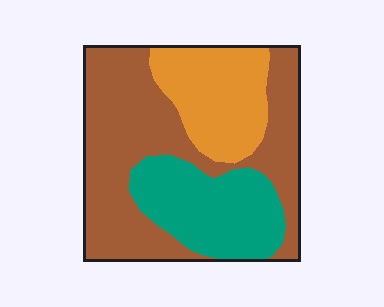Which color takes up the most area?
Brown, at roughly 50%.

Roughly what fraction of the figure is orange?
Orange takes up between a sixth and a third of the figure.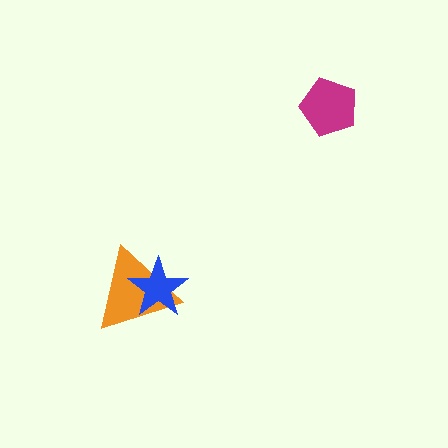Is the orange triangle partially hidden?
Yes, it is partially covered by another shape.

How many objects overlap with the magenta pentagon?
0 objects overlap with the magenta pentagon.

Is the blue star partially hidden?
No, no other shape covers it.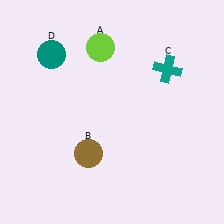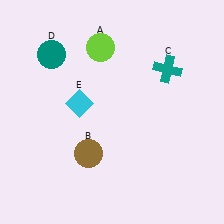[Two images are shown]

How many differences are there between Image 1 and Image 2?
There is 1 difference between the two images.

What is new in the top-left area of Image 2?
A cyan diamond (E) was added in the top-left area of Image 2.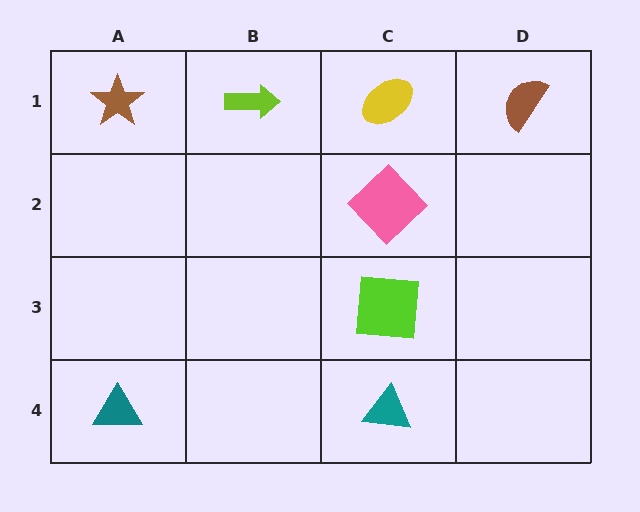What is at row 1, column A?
A brown star.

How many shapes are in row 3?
1 shape.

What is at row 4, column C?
A teal triangle.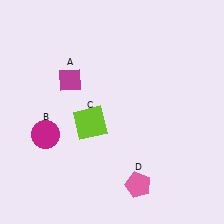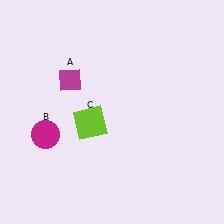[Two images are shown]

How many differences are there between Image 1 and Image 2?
There is 1 difference between the two images.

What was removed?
The pink pentagon (D) was removed in Image 2.